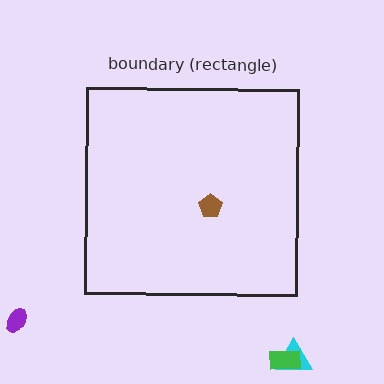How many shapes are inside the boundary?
1 inside, 3 outside.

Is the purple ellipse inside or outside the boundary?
Outside.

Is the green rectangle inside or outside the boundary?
Outside.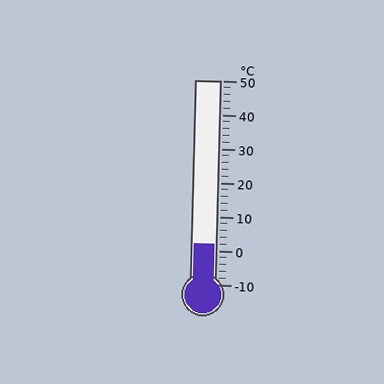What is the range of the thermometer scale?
The thermometer scale ranges from -10°C to 50°C.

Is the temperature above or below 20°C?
The temperature is below 20°C.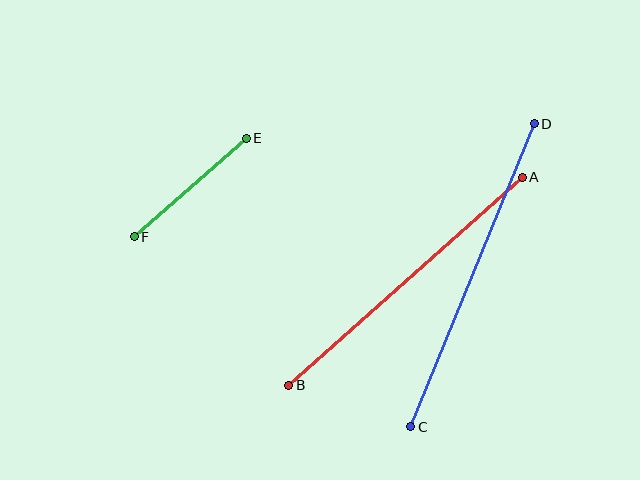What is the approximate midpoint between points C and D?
The midpoint is at approximately (473, 275) pixels.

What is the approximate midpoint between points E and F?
The midpoint is at approximately (190, 187) pixels.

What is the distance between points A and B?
The distance is approximately 312 pixels.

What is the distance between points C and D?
The distance is approximately 327 pixels.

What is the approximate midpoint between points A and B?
The midpoint is at approximately (405, 281) pixels.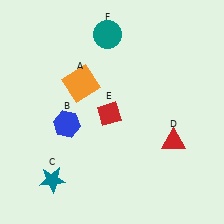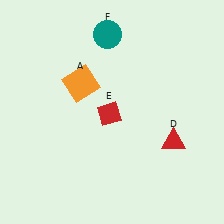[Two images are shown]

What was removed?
The teal star (C), the blue hexagon (B) were removed in Image 2.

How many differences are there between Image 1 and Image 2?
There are 2 differences between the two images.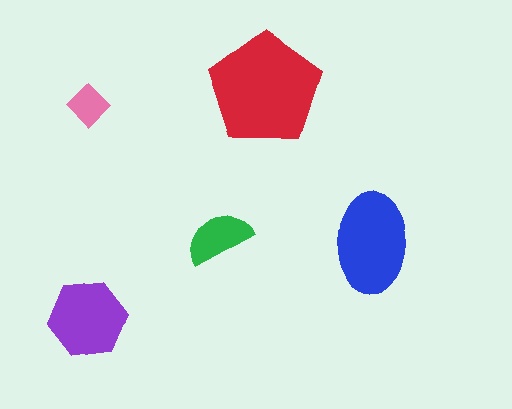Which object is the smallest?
The pink diamond.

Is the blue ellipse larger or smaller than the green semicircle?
Larger.